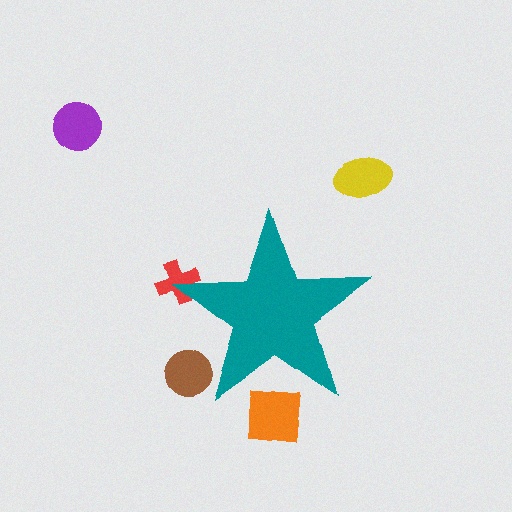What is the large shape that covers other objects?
A teal star.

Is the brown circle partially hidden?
Yes, the brown circle is partially hidden behind the teal star.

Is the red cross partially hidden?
Yes, the red cross is partially hidden behind the teal star.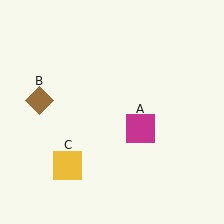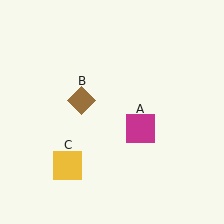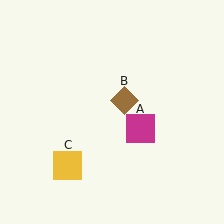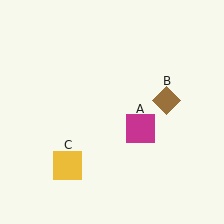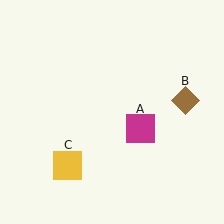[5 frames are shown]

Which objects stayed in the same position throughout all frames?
Magenta square (object A) and yellow square (object C) remained stationary.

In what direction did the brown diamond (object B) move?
The brown diamond (object B) moved right.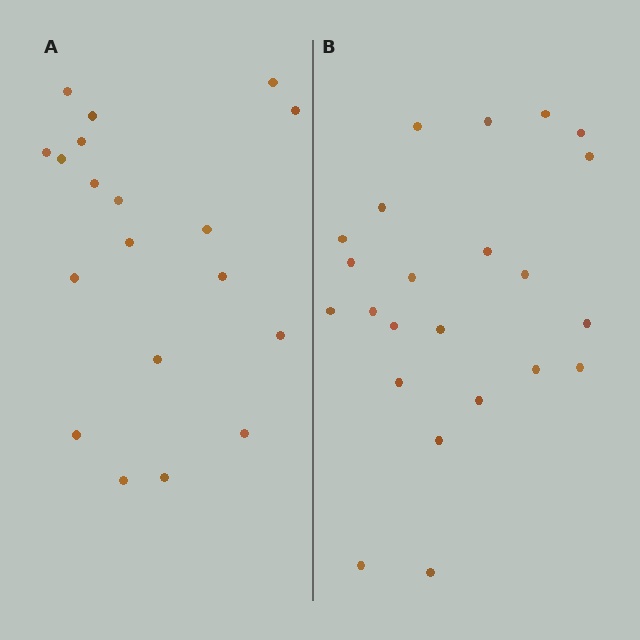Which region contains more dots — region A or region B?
Region B (the right region) has more dots.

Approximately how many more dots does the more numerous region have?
Region B has about 4 more dots than region A.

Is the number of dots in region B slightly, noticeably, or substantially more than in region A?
Region B has only slightly more — the two regions are fairly close. The ratio is roughly 1.2 to 1.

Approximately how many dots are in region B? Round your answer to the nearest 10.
About 20 dots. (The exact count is 23, which rounds to 20.)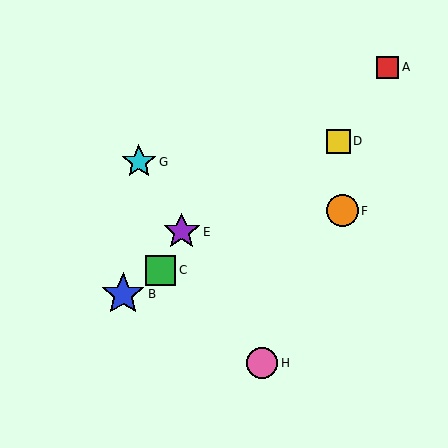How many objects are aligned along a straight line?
3 objects (E, G, H) are aligned along a straight line.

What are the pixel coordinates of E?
Object E is at (182, 232).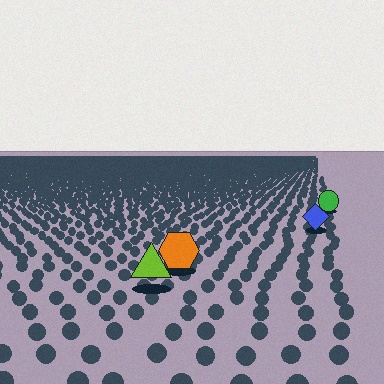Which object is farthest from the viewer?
The green circle is farthest from the viewer. It appears smaller and the ground texture around it is denser.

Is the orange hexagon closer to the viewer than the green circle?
Yes. The orange hexagon is closer — you can tell from the texture gradient: the ground texture is coarser near it.